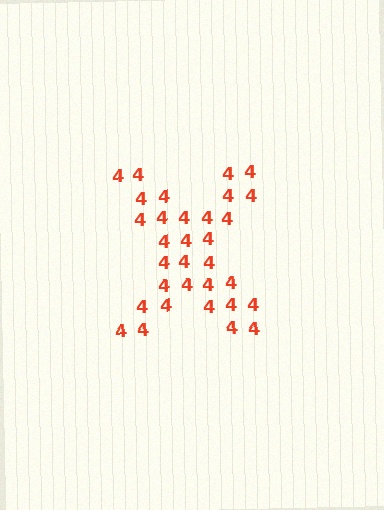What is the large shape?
The large shape is the letter X.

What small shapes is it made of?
It is made of small digit 4's.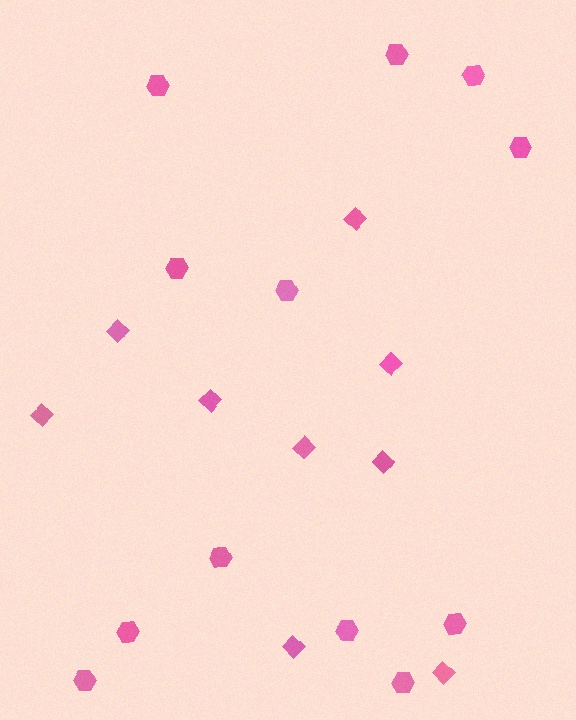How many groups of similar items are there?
There are 2 groups: one group of hexagons (12) and one group of diamonds (9).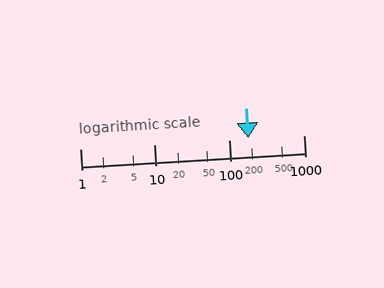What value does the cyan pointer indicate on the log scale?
The pointer indicates approximately 180.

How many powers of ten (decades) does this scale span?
The scale spans 3 decades, from 1 to 1000.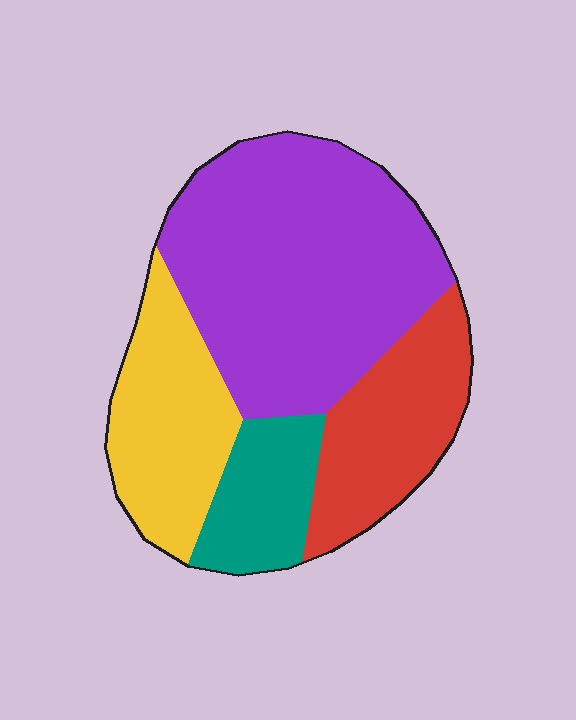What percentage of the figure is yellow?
Yellow takes up about one fifth (1/5) of the figure.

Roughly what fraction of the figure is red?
Red takes up about one fifth (1/5) of the figure.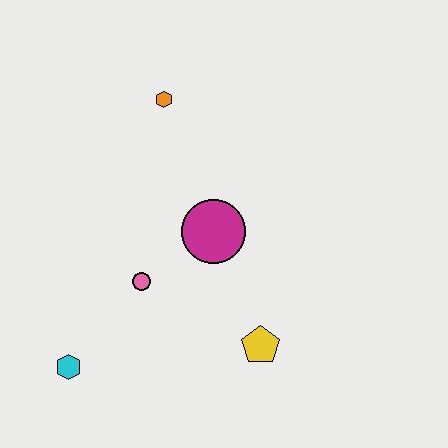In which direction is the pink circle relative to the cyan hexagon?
The pink circle is above the cyan hexagon.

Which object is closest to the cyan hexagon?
The pink circle is closest to the cyan hexagon.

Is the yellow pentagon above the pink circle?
No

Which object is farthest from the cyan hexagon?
The orange hexagon is farthest from the cyan hexagon.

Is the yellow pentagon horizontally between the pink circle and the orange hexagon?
No